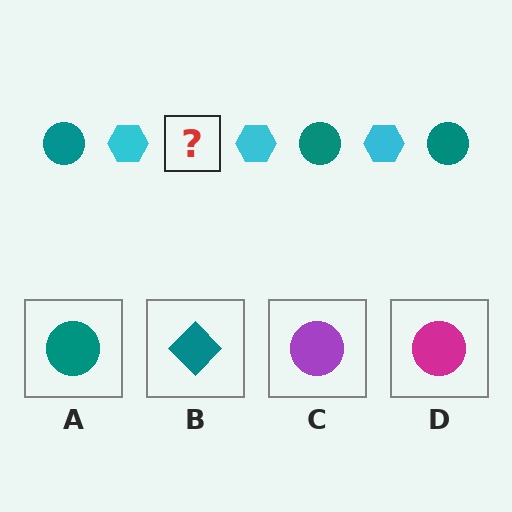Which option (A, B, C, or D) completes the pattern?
A.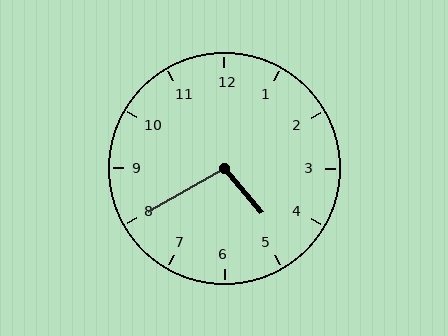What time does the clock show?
4:40.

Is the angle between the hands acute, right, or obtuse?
It is obtuse.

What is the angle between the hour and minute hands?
Approximately 100 degrees.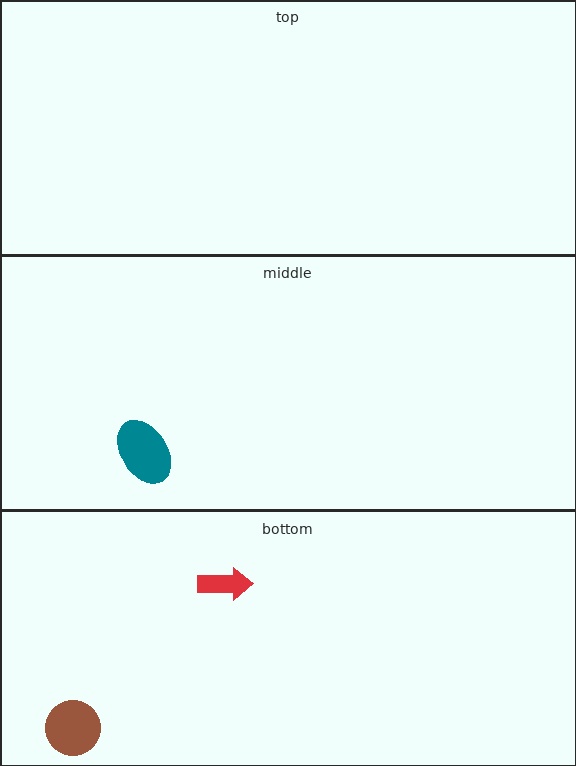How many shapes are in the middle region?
1.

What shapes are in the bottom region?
The brown circle, the red arrow.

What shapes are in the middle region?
The teal ellipse.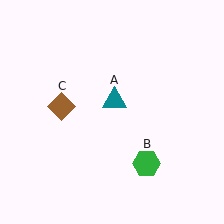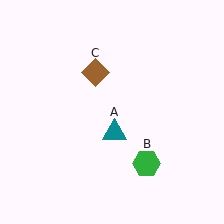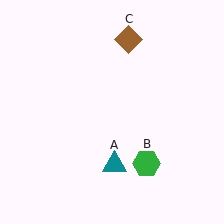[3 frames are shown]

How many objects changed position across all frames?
2 objects changed position: teal triangle (object A), brown diamond (object C).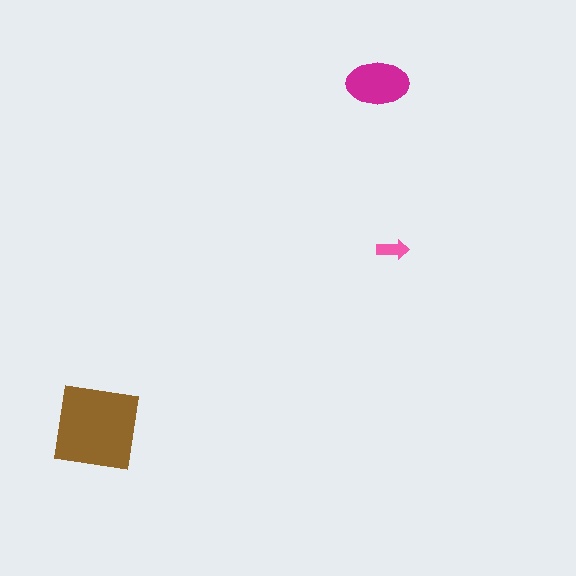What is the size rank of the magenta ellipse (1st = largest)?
2nd.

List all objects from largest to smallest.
The brown square, the magenta ellipse, the pink arrow.